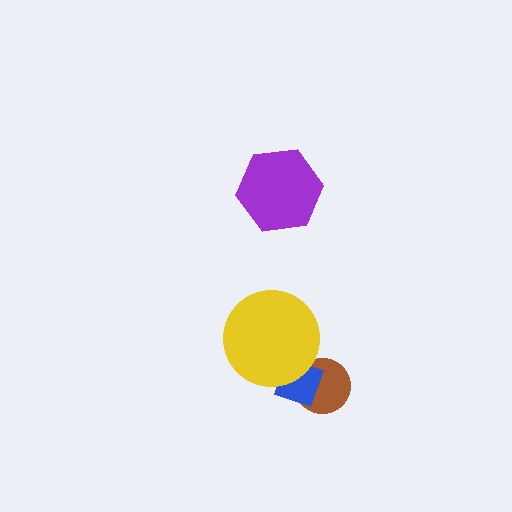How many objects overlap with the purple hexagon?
0 objects overlap with the purple hexagon.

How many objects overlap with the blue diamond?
2 objects overlap with the blue diamond.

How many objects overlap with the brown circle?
1 object overlaps with the brown circle.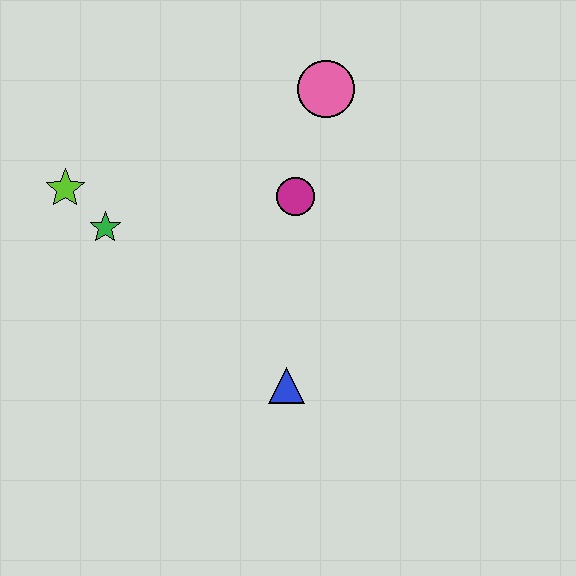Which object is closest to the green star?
The lime star is closest to the green star.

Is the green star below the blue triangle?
No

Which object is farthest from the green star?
The pink circle is farthest from the green star.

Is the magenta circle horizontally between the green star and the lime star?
No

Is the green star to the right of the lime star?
Yes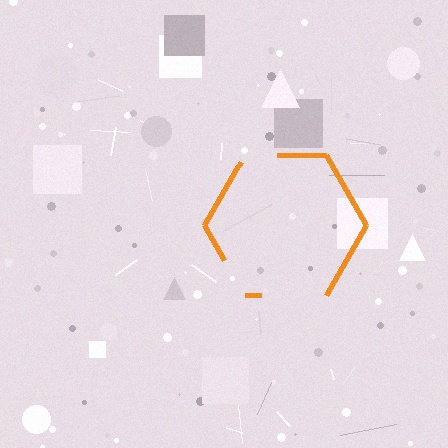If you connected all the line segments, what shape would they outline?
They would outline a hexagon.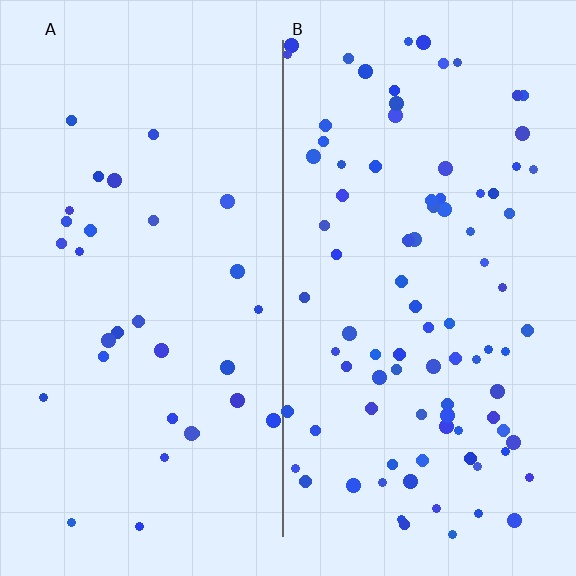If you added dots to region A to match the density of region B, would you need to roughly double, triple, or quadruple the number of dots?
Approximately triple.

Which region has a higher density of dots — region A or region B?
B (the right).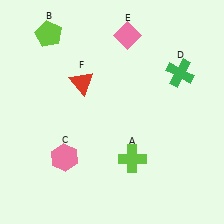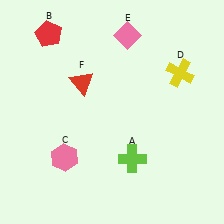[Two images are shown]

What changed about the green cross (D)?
In Image 1, D is green. In Image 2, it changed to yellow.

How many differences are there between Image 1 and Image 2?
There are 2 differences between the two images.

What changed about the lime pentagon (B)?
In Image 1, B is lime. In Image 2, it changed to red.